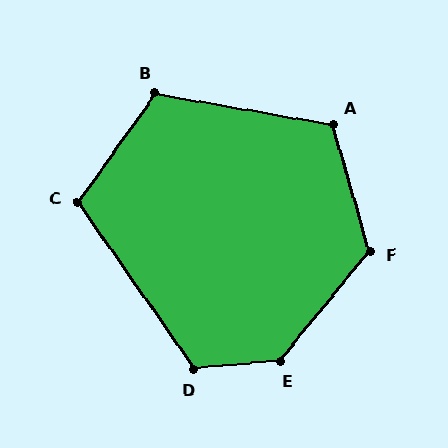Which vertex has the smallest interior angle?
C, at approximately 110 degrees.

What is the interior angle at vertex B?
Approximately 115 degrees (obtuse).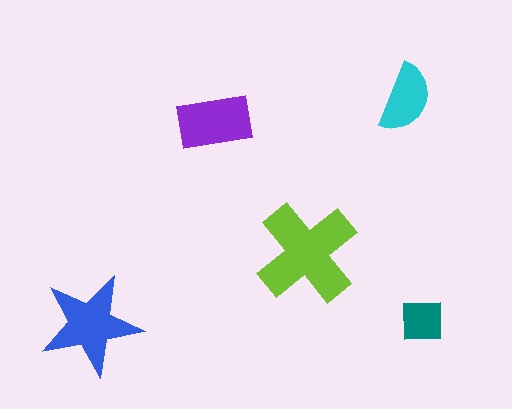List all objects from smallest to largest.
The teal square, the cyan semicircle, the purple rectangle, the blue star, the lime cross.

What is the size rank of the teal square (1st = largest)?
5th.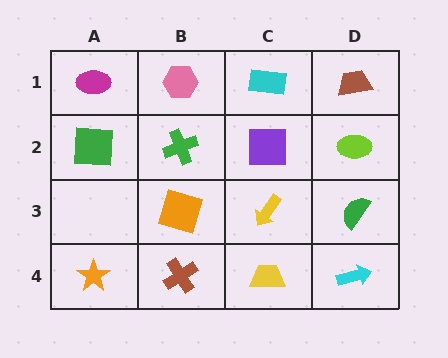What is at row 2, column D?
A lime ellipse.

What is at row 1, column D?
A brown trapezoid.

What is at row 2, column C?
A purple square.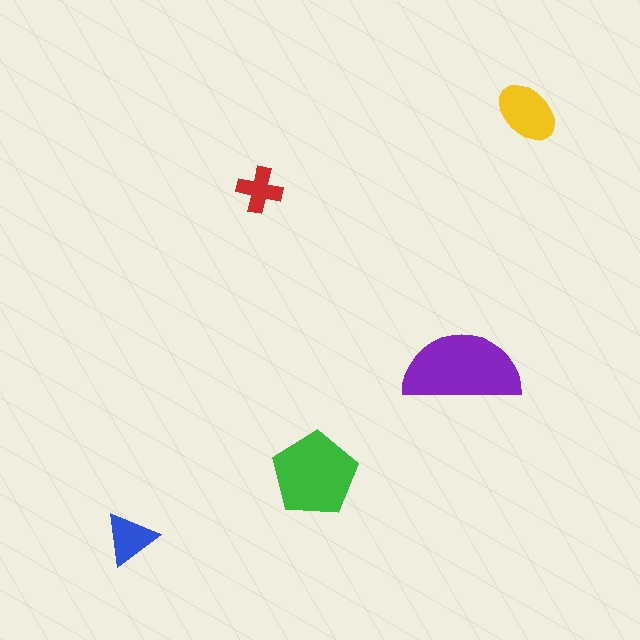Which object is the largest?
The purple semicircle.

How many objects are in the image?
There are 5 objects in the image.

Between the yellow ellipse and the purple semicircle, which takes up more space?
The purple semicircle.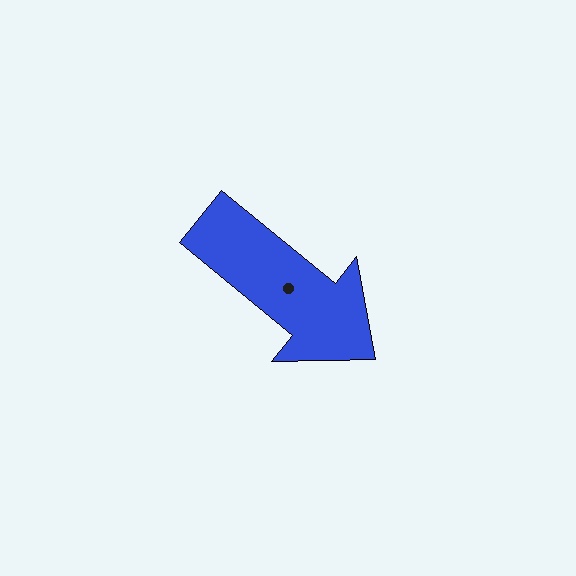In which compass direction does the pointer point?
Southeast.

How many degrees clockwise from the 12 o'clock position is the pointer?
Approximately 129 degrees.